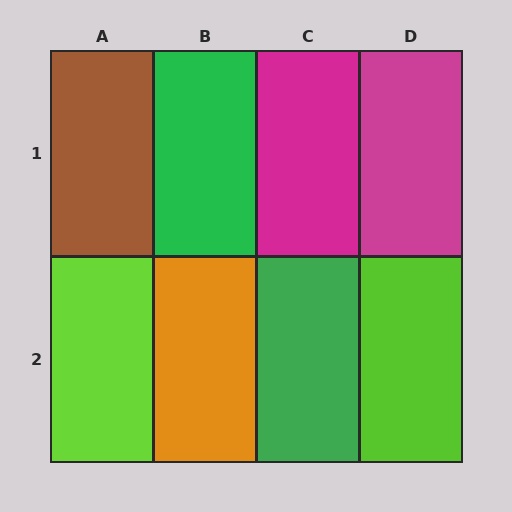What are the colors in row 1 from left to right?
Brown, green, magenta, magenta.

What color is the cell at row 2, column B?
Orange.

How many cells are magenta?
2 cells are magenta.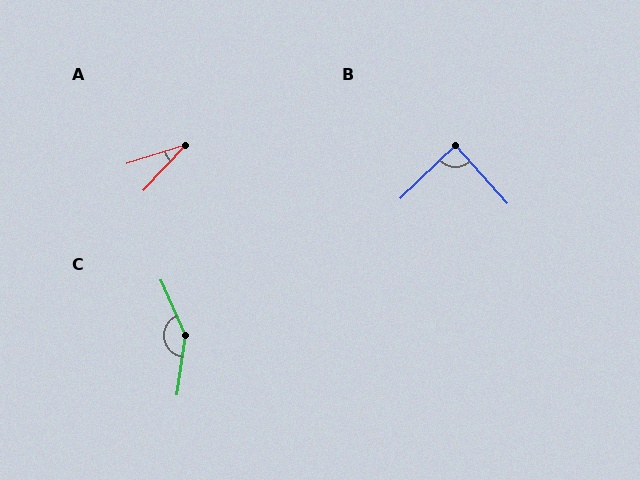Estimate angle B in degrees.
Approximately 88 degrees.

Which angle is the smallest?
A, at approximately 29 degrees.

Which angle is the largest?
C, at approximately 149 degrees.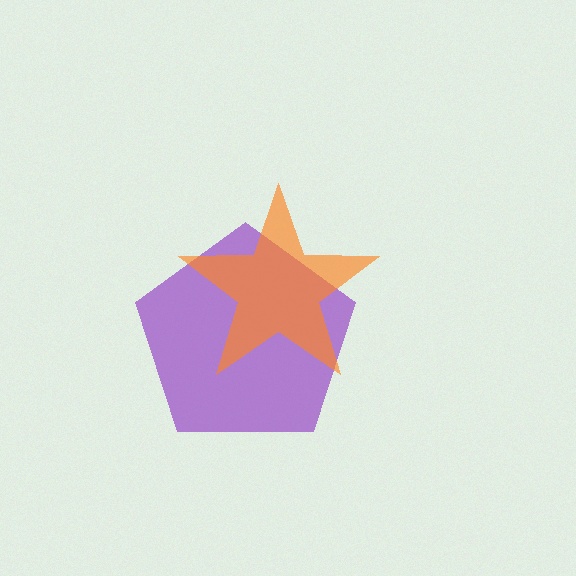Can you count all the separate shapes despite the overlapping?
Yes, there are 2 separate shapes.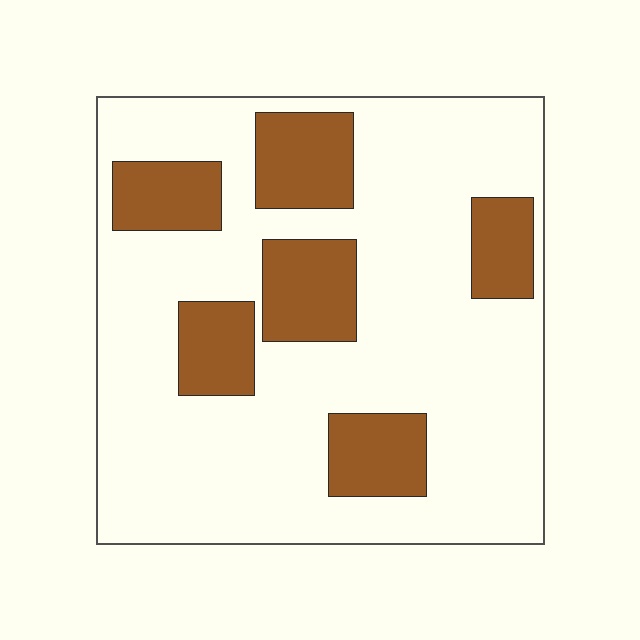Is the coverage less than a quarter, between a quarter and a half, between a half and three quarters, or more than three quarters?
Less than a quarter.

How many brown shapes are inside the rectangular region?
6.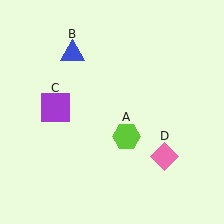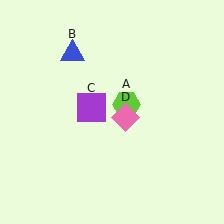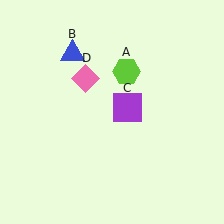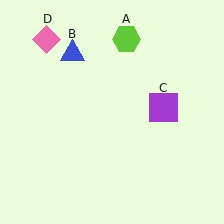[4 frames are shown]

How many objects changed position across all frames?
3 objects changed position: lime hexagon (object A), purple square (object C), pink diamond (object D).